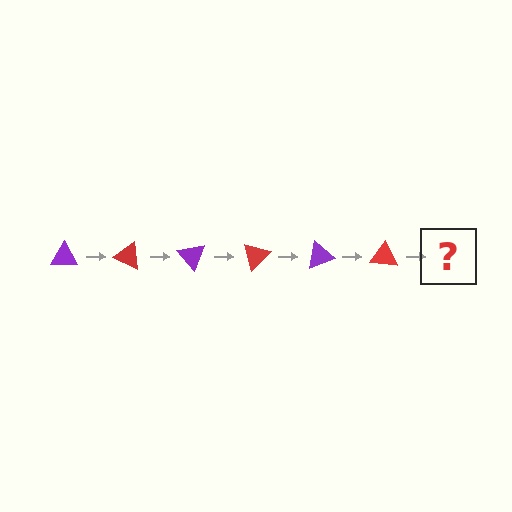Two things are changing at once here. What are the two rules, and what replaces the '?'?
The two rules are that it rotates 25 degrees each step and the color cycles through purple and red. The '?' should be a purple triangle, rotated 150 degrees from the start.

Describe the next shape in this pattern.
It should be a purple triangle, rotated 150 degrees from the start.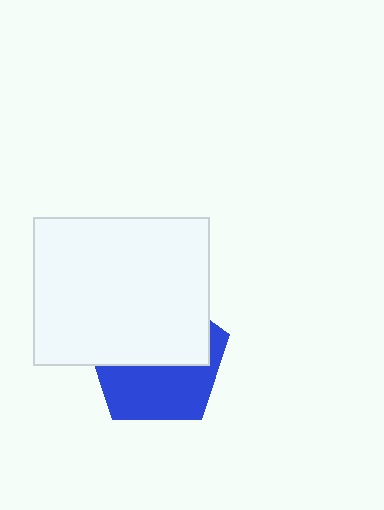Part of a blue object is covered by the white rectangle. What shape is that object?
It is a pentagon.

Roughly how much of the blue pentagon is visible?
About half of it is visible (roughly 46%).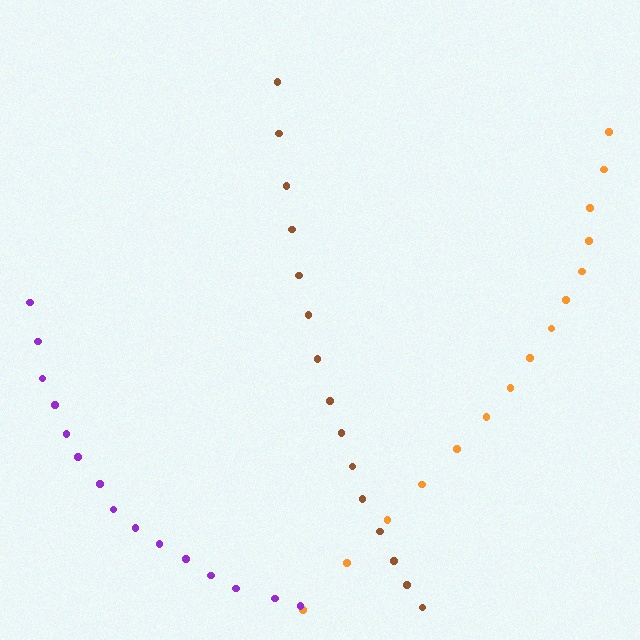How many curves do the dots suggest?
There are 3 distinct paths.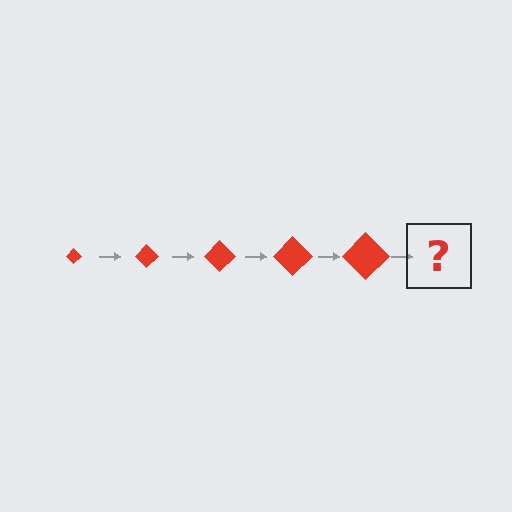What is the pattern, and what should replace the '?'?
The pattern is that the diamond gets progressively larger each step. The '?' should be a red diamond, larger than the previous one.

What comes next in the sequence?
The next element should be a red diamond, larger than the previous one.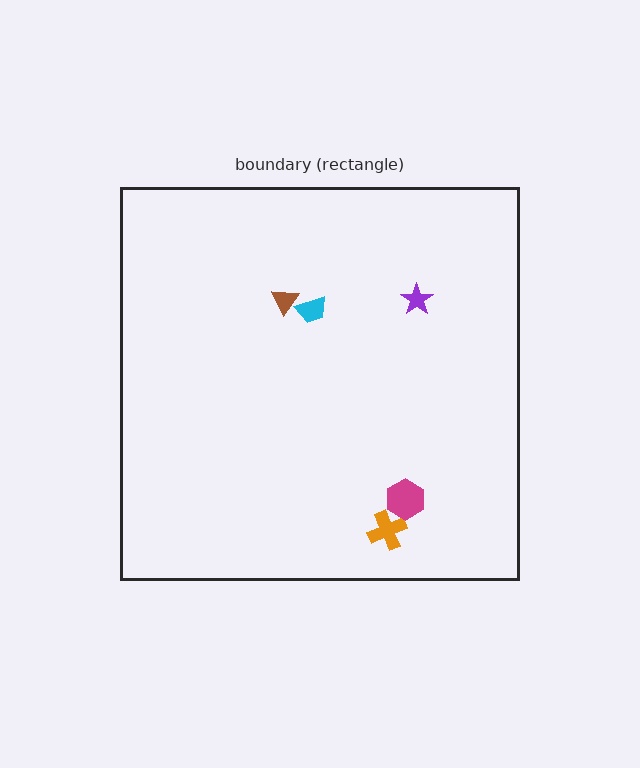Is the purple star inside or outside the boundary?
Inside.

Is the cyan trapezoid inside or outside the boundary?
Inside.